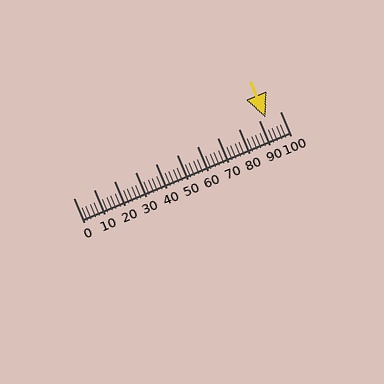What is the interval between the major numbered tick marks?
The major tick marks are spaced 10 units apart.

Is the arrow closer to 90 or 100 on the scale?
The arrow is closer to 90.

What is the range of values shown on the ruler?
The ruler shows values from 0 to 100.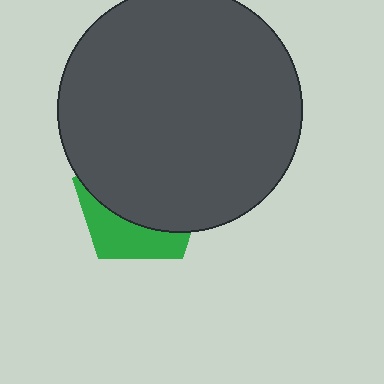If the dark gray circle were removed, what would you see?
You would see the complete green pentagon.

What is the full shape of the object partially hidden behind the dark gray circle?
The partially hidden object is a green pentagon.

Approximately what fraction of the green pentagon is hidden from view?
Roughly 68% of the green pentagon is hidden behind the dark gray circle.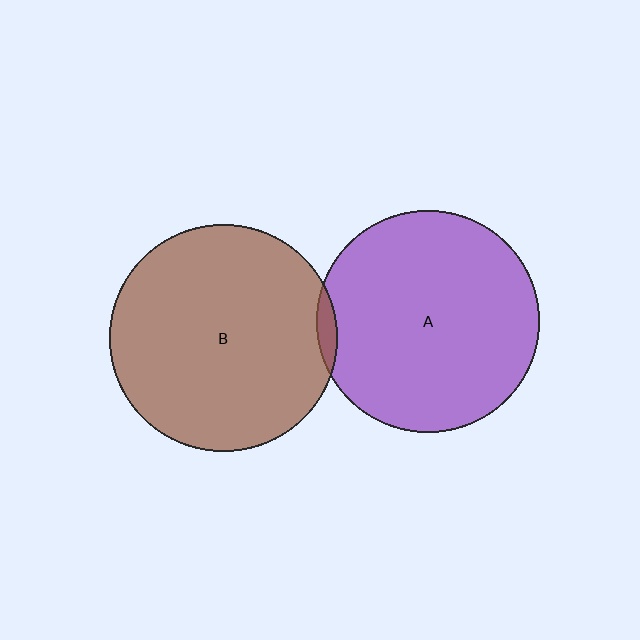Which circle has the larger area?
Circle B (brown).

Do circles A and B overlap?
Yes.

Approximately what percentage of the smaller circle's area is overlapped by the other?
Approximately 5%.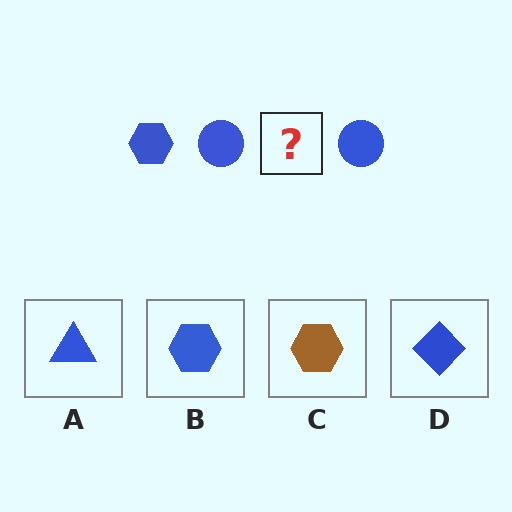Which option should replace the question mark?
Option B.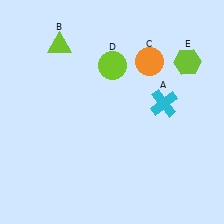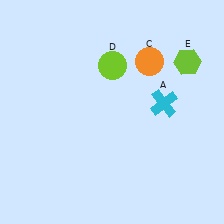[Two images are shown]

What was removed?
The lime triangle (B) was removed in Image 2.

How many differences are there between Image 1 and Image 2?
There is 1 difference between the two images.